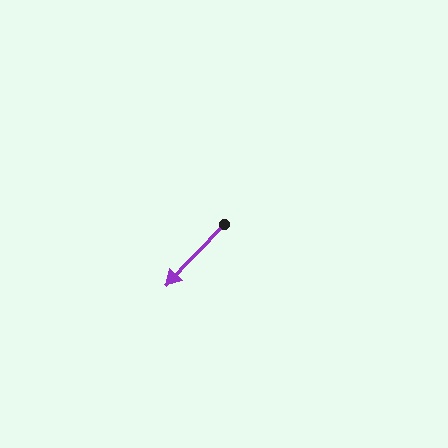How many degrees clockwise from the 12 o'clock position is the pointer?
Approximately 224 degrees.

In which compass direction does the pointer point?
Southwest.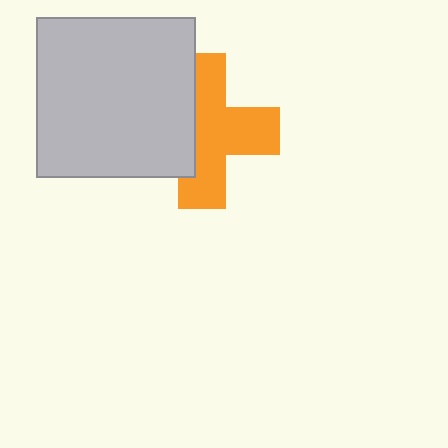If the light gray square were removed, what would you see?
You would see the complete orange cross.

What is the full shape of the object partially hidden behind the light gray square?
The partially hidden object is an orange cross.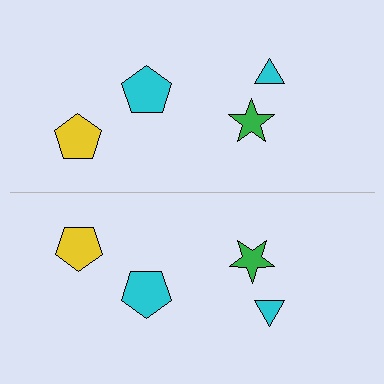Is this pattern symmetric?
Yes, this pattern has bilateral (reflection) symmetry.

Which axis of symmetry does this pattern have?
The pattern has a horizontal axis of symmetry running through the center of the image.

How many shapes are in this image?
There are 8 shapes in this image.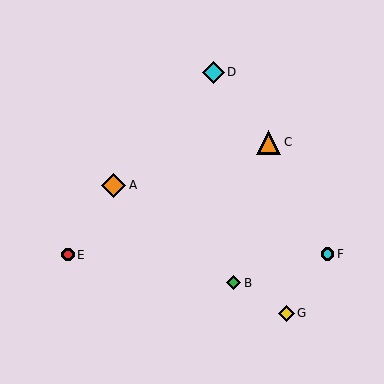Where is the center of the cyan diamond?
The center of the cyan diamond is at (214, 72).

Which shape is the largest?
The orange triangle (labeled C) is the largest.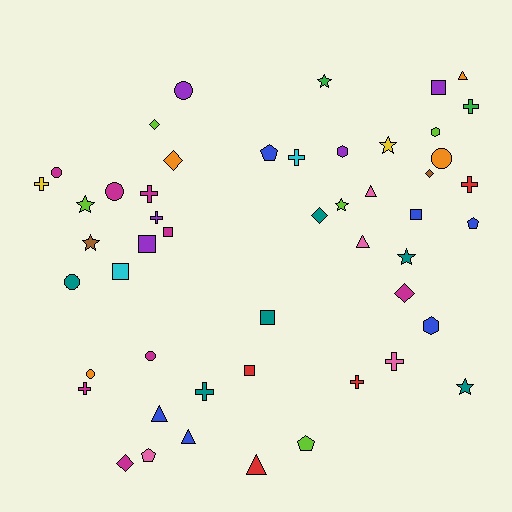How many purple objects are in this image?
There are 5 purple objects.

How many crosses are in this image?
There are 10 crosses.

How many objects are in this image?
There are 50 objects.